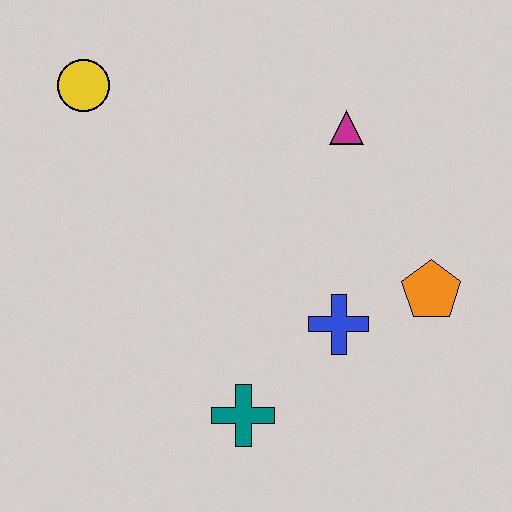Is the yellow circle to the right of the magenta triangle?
No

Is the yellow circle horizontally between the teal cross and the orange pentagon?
No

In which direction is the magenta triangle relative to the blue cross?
The magenta triangle is above the blue cross.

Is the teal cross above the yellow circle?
No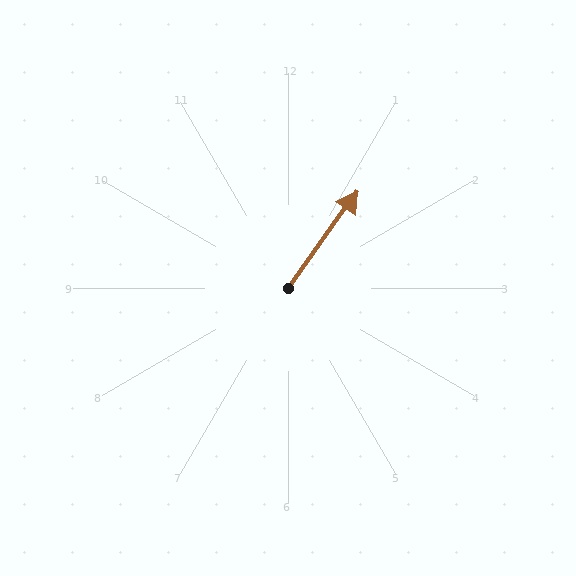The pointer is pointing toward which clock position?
Roughly 1 o'clock.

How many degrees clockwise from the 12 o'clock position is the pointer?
Approximately 36 degrees.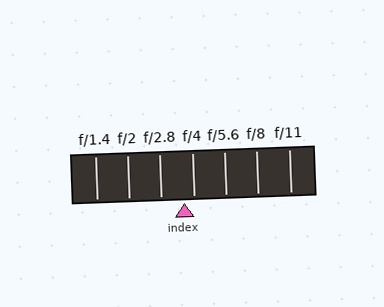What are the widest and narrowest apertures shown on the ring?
The widest aperture shown is f/1.4 and the narrowest is f/11.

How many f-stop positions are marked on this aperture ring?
There are 7 f-stop positions marked.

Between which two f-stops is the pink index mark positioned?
The index mark is between f/2.8 and f/4.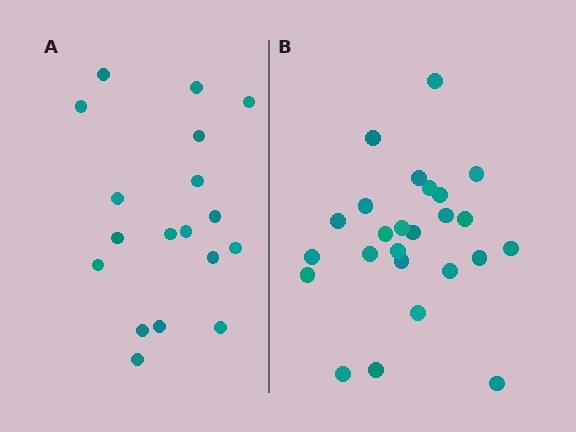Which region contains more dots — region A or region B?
Region B (the right region) has more dots.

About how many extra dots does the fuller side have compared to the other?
Region B has roughly 8 or so more dots than region A.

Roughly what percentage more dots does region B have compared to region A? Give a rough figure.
About 40% more.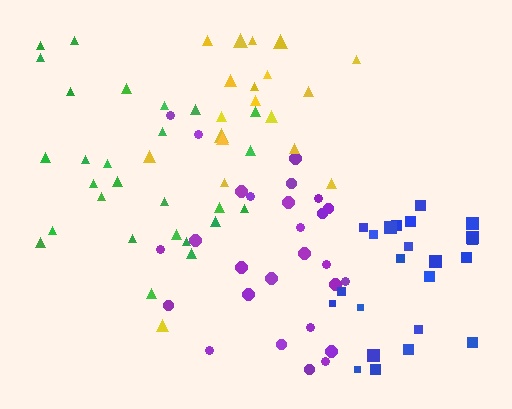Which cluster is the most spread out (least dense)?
Yellow.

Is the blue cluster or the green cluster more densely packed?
Blue.